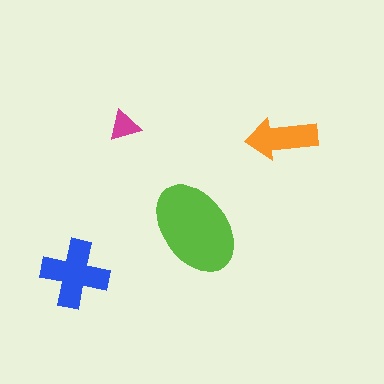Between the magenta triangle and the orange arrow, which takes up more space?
The orange arrow.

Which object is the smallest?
The magenta triangle.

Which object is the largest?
The lime ellipse.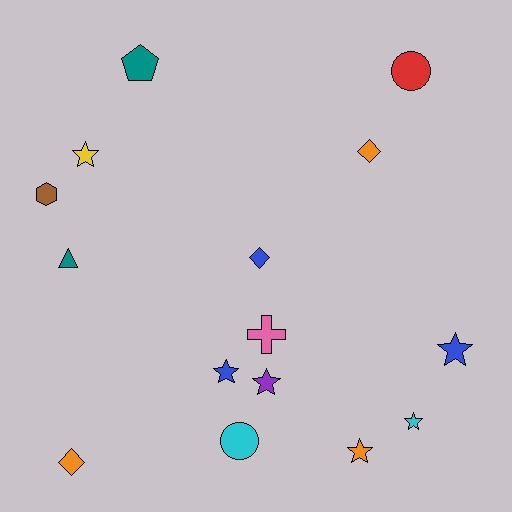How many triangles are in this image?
There is 1 triangle.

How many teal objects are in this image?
There are 2 teal objects.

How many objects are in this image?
There are 15 objects.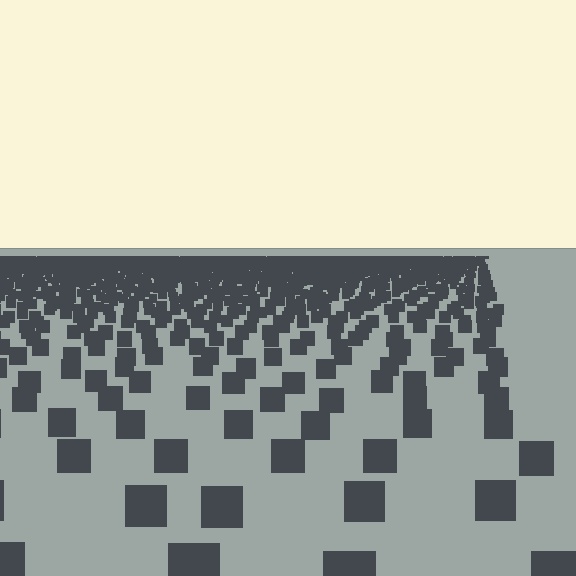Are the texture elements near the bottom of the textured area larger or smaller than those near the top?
Larger. Near the bottom, elements are closer to the viewer and appear at a bigger on-screen size.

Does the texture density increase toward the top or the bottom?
Density increases toward the top.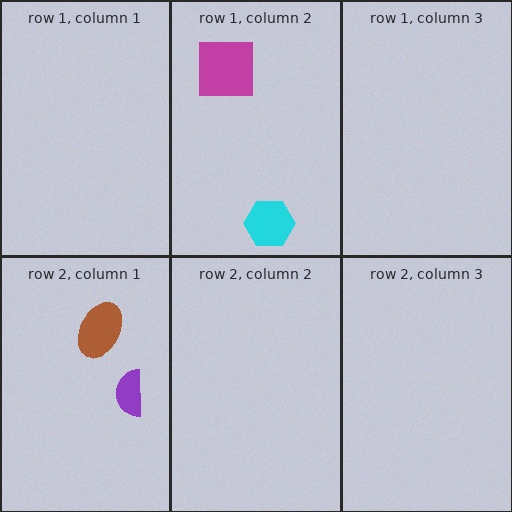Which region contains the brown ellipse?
The row 2, column 1 region.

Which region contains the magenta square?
The row 1, column 2 region.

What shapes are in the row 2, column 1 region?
The purple semicircle, the brown ellipse.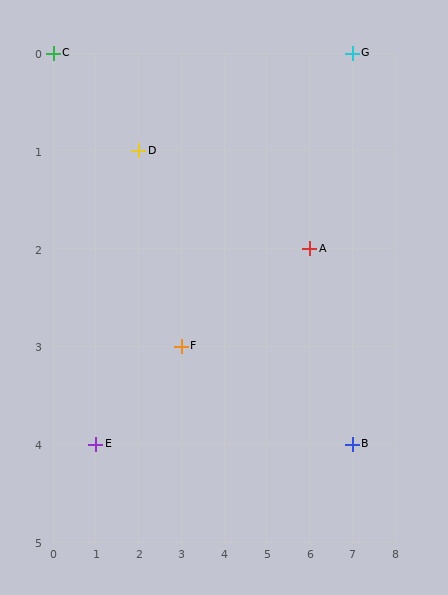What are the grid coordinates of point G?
Point G is at grid coordinates (7, 0).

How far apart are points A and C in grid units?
Points A and C are 6 columns and 2 rows apart (about 6.3 grid units diagonally).